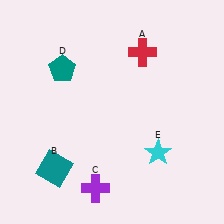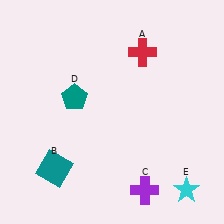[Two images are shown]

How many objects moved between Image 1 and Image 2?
3 objects moved between the two images.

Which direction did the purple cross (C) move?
The purple cross (C) moved right.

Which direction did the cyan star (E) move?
The cyan star (E) moved down.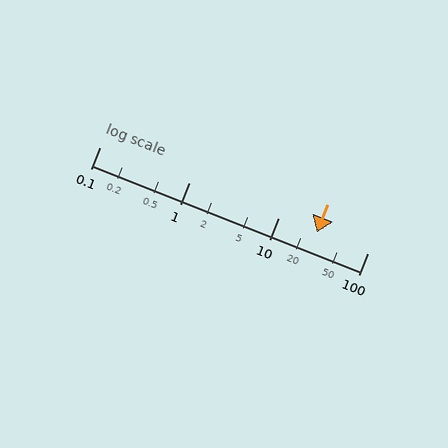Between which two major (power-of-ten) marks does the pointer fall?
The pointer is between 10 and 100.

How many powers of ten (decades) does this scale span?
The scale spans 3 decades, from 0.1 to 100.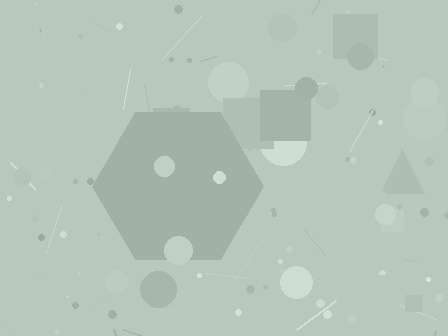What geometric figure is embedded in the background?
A hexagon is embedded in the background.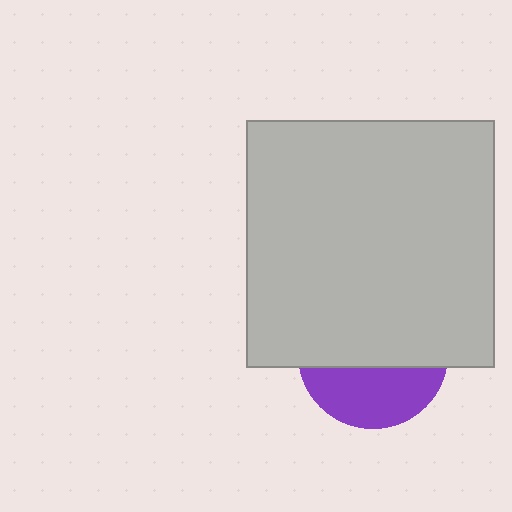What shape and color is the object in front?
The object in front is a light gray square.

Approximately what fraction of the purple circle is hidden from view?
Roughly 61% of the purple circle is hidden behind the light gray square.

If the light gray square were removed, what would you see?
You would see the complete purple circle.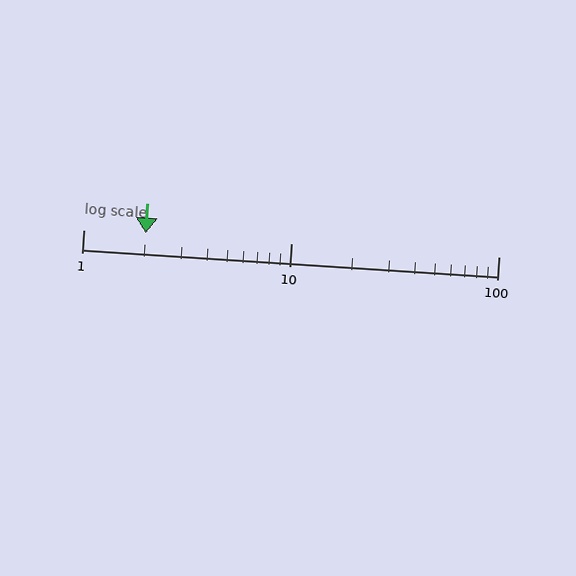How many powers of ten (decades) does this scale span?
The scale spans 2 decades, from 1 to 100.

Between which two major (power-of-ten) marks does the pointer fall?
The pointer is between 1 and 10.